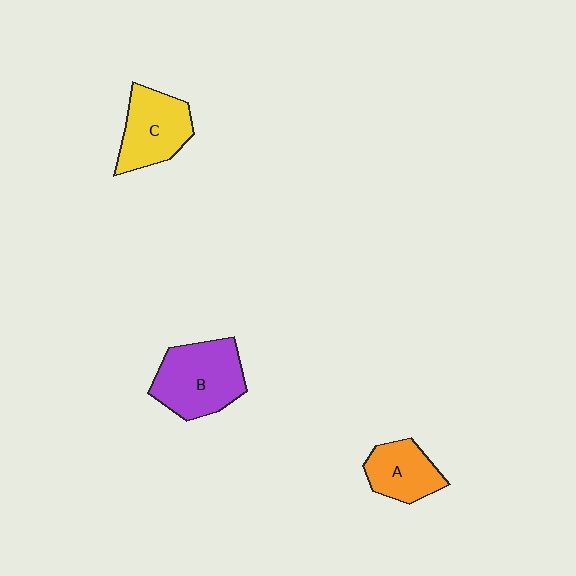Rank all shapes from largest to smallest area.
From largest to smallest: B (purple), C (yellow), A (orange).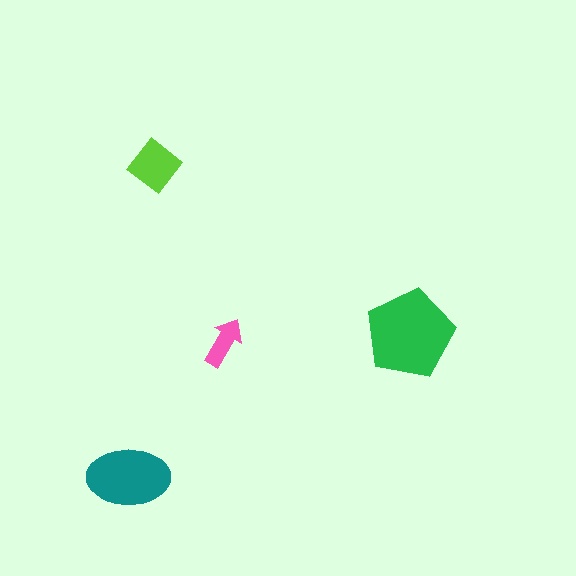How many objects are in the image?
There are 4 objects in the image.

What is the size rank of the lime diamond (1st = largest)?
3rd.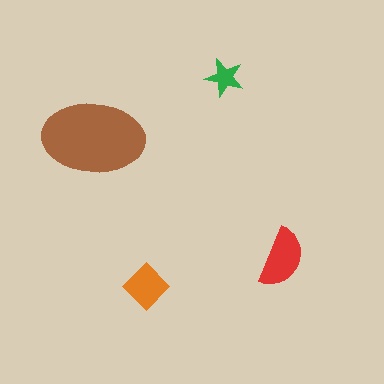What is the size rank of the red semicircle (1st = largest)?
2nd.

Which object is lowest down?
The orange diamond is bottommost.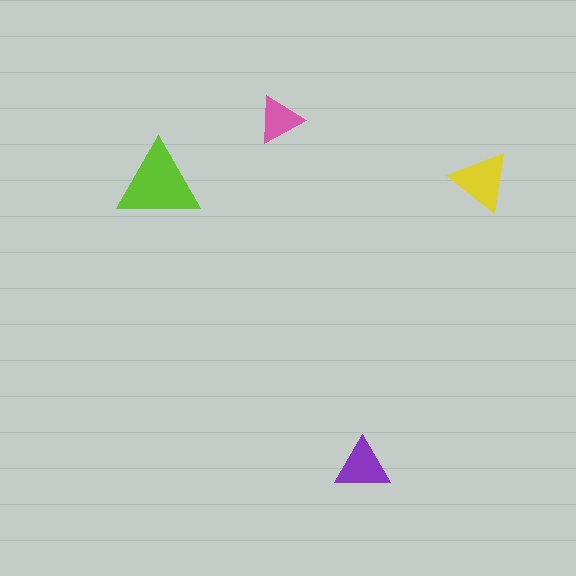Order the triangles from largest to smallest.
the lime one, the yellow one, the purple one, the pink one.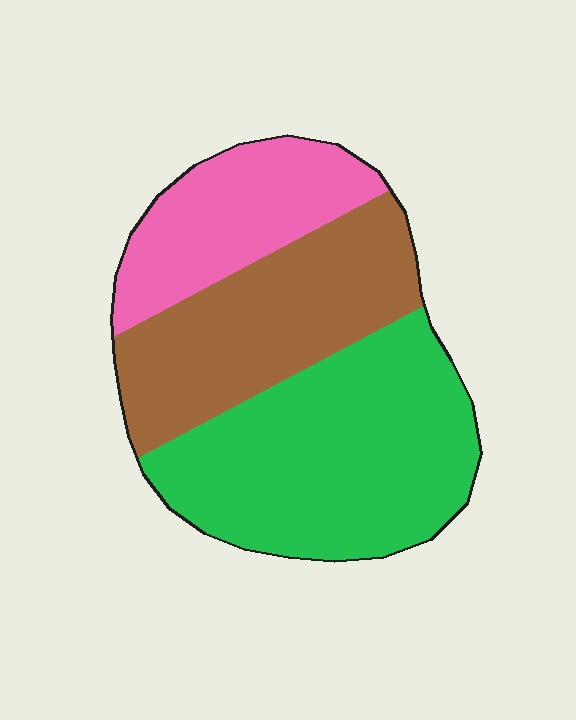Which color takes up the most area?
Green, at roughly 45%.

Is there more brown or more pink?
Brown.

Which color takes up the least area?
Pink, at roughly 20%.